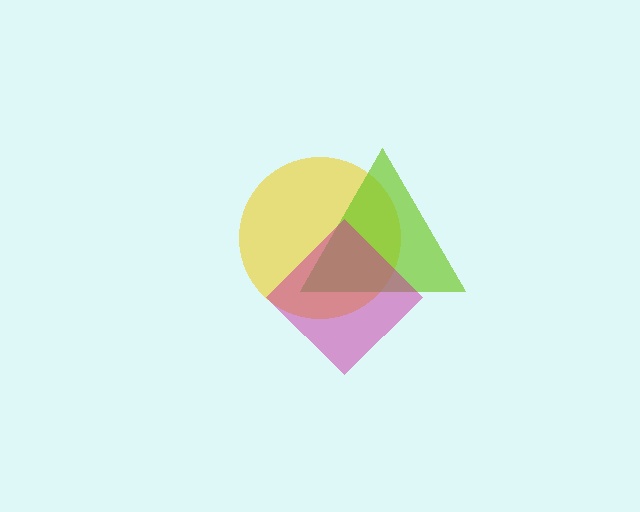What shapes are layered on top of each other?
The layered shapes are: a yellow circle, a lime triangle, a magenta diamond.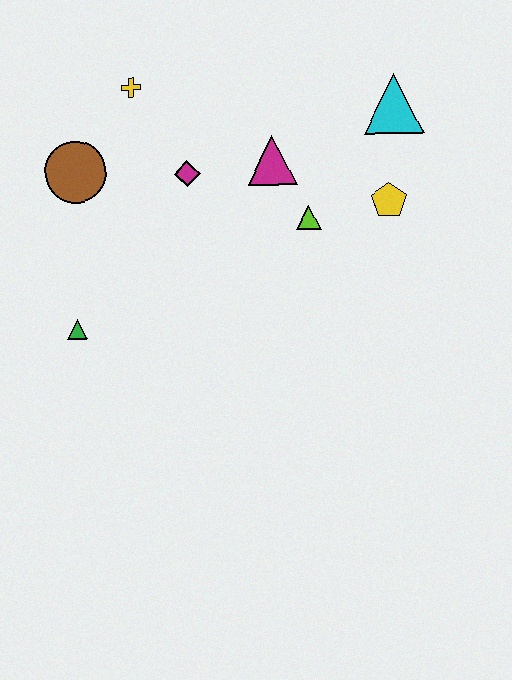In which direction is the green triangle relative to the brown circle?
The green triangle is below the brown circle.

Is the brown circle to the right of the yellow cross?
No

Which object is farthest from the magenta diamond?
The cyan triangle is farthest from the magenta diamond.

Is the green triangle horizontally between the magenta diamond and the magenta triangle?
No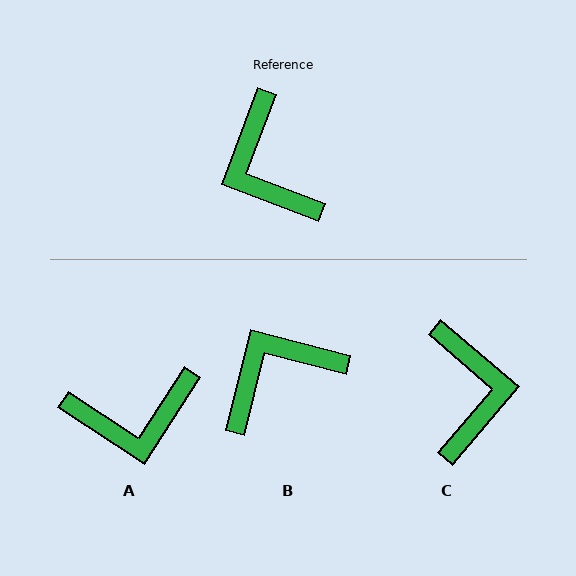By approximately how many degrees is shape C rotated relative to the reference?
Approximately 160 degrees counter-clockwise.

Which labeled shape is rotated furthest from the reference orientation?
C, about 160 degrees away.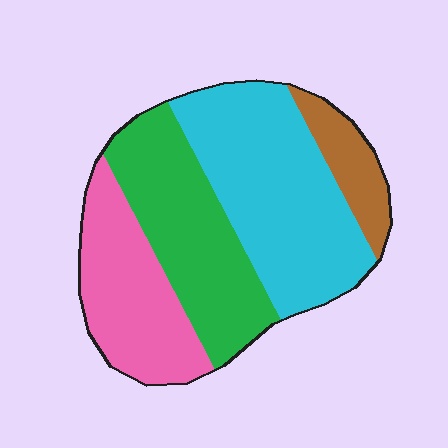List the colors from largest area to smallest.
From largest to smallest: cyan, green, pink, brown.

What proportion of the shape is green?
Green covers about 30% of the shape.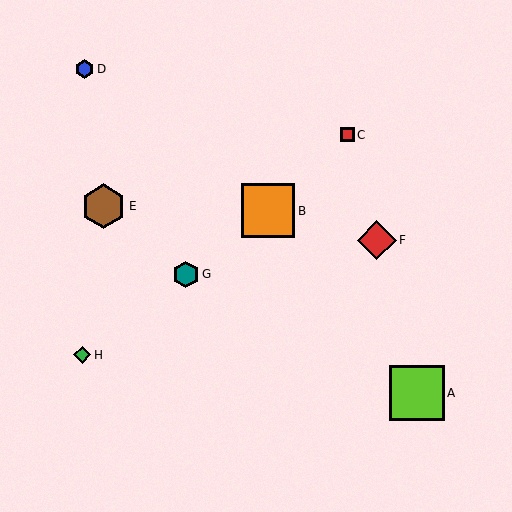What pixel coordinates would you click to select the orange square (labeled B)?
Click at (268, 211) to select the orange square B.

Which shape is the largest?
The lime square (labeled A) is the largest.